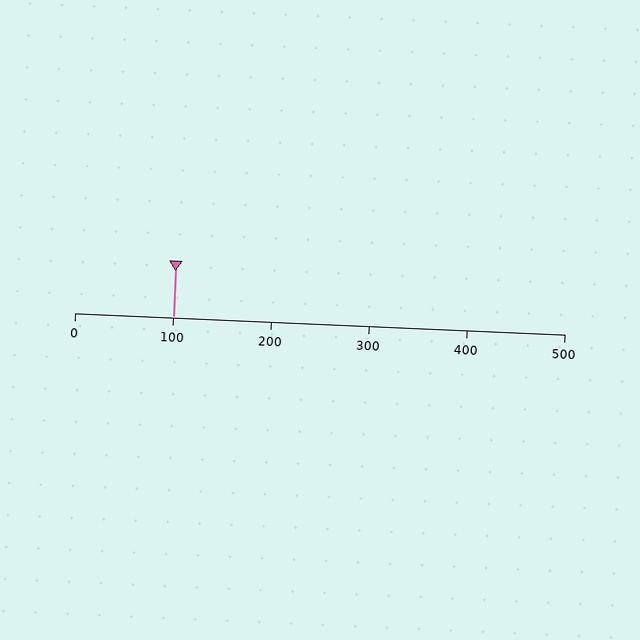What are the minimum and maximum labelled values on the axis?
The axis runs from 0 to 500.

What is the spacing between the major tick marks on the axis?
The major ticks are spaced 100 apart.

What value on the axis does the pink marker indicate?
The marker indicates approximately 100.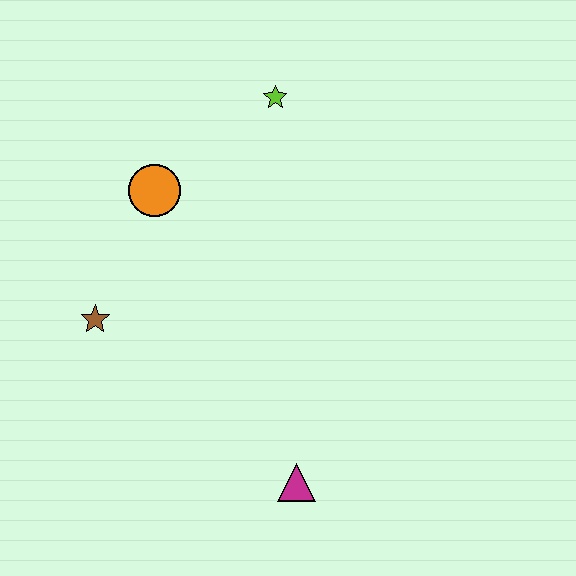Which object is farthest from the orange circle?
The magenta triangle is farthest from the orange circle.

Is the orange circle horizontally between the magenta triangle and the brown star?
Yes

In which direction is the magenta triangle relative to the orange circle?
The magenta triangle is below the orange circle.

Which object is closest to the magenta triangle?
The brown star is closest to the magenta triangle.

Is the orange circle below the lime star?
Yes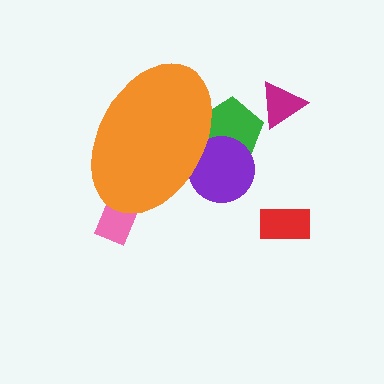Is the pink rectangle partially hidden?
Yes, the pink rectangle is partially hidden behind the orange ellipse.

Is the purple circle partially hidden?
Yes, the purple circle is partially hidden behind the orange ellipse.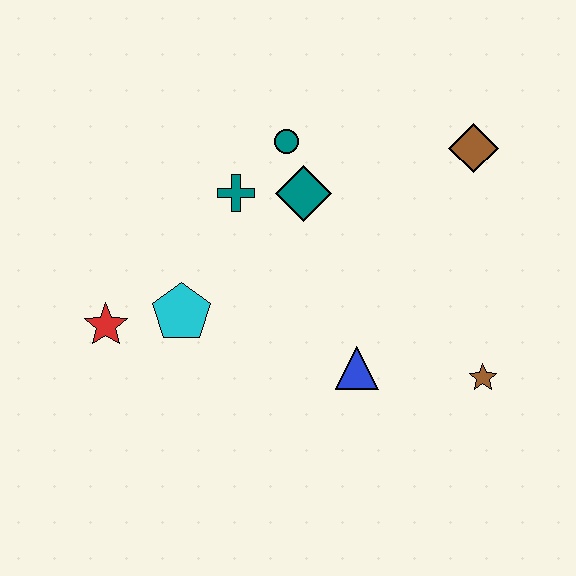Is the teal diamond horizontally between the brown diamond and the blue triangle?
No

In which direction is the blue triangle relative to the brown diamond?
The blue triangle is below the brown diamond.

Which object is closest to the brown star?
The blue triangle is closest to the brown star.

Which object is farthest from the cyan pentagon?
The brown diamond is farthest from the cyan pentagon.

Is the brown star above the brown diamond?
No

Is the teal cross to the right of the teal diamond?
No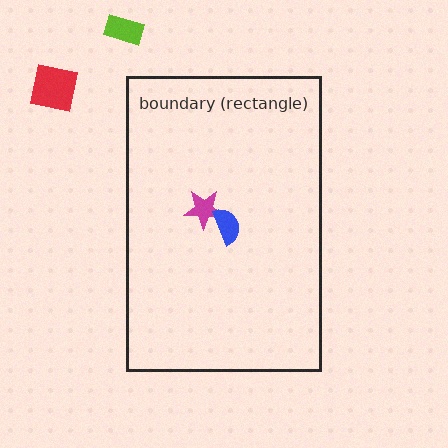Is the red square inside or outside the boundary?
Outside.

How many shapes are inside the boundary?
2 inside, 2 outside.